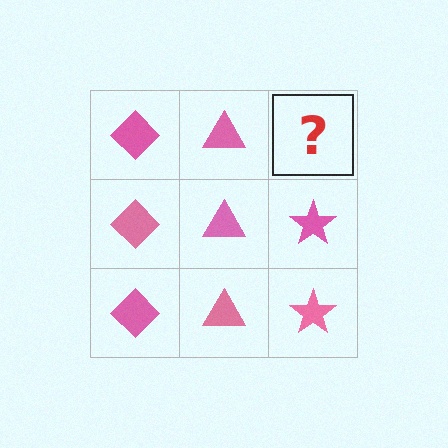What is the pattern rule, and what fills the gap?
The rule is that each column has a consistent shape. The gap should be filled with a pink star.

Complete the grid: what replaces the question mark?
The question mark should be replaced with a pink star.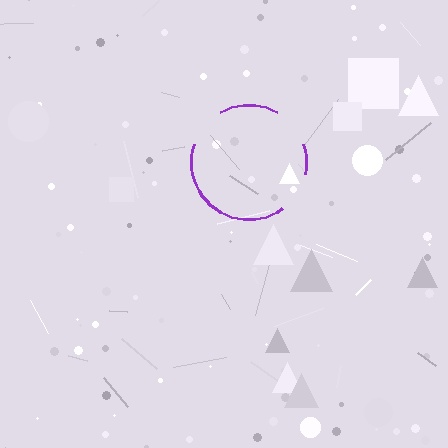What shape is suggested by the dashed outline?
The dashed outline suggests a circle.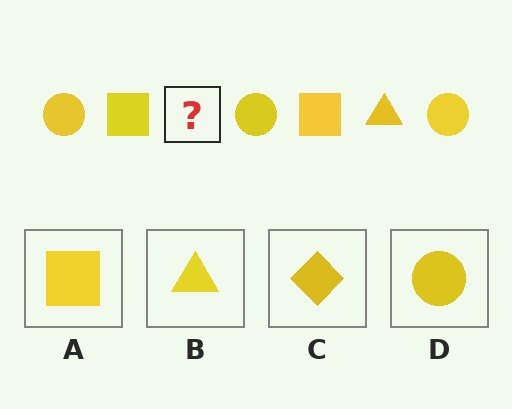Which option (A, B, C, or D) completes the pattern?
B.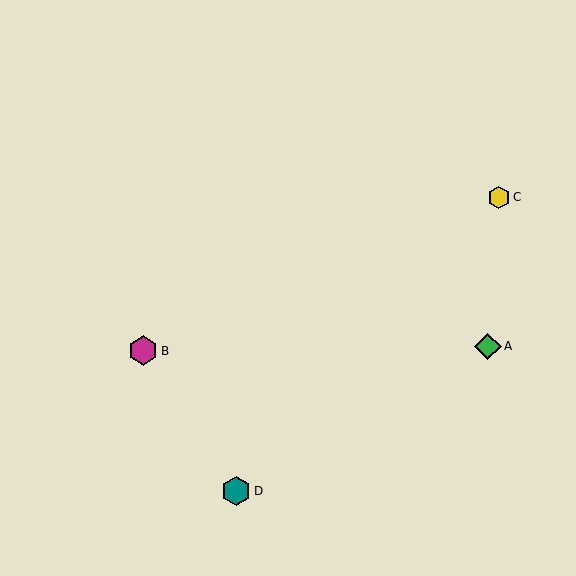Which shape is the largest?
The magenta hexagon (labeled B) is the largest.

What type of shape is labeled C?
Shape C is a yellow hexagon.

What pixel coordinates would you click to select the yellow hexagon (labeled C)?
Click at (499, 197) to select the yellow hexagon C.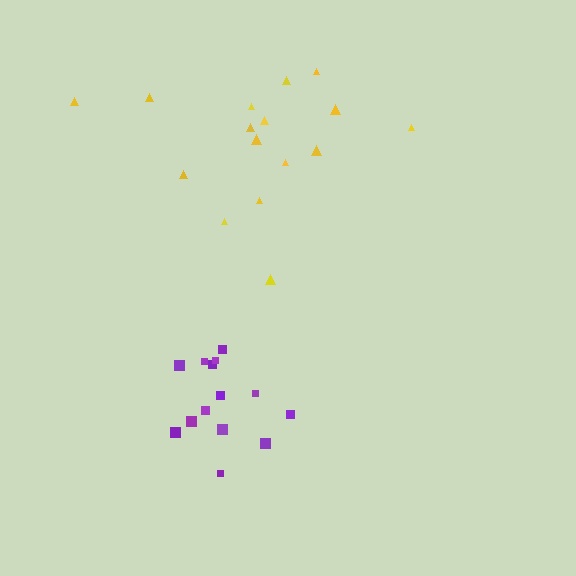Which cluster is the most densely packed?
Purple.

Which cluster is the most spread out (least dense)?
Yellow.